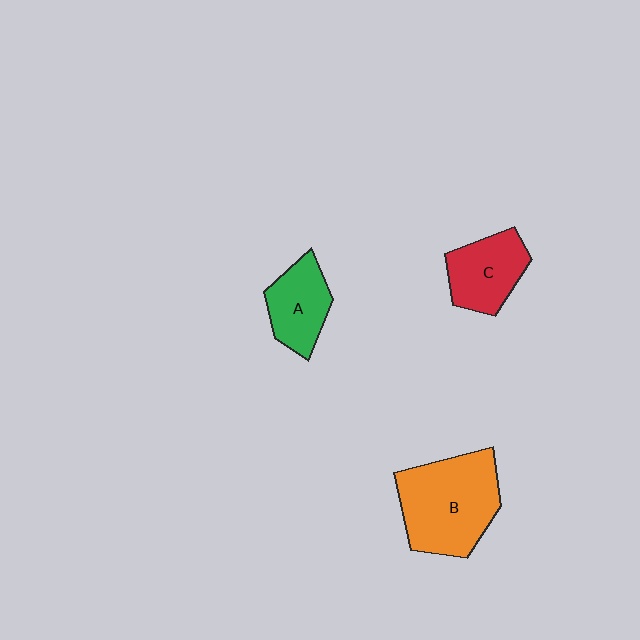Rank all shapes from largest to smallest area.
From largest to smallest: B (orange), C (red), A (green).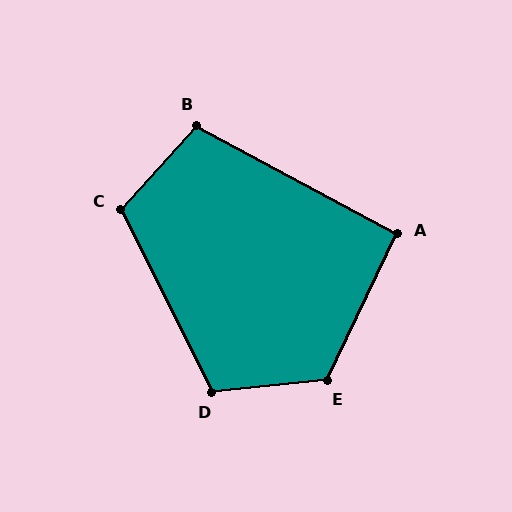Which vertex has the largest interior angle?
E, at approximately 121 degrees.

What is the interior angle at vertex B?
Approximately 104 degrees (obtuse).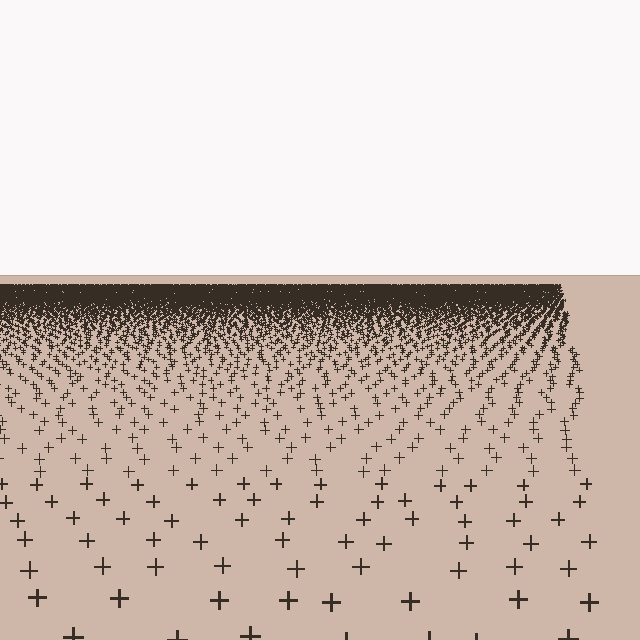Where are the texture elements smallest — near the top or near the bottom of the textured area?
Near the top.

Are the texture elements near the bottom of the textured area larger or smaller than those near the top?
Larger. Near the bottom, elements are closer to the viewer and appear at a bigger on-screen size.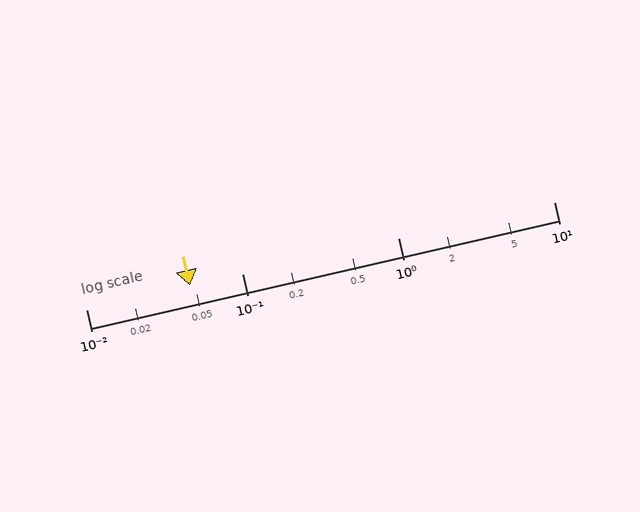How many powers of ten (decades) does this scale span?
The scale spans 3 decades, from 0.01 to 10.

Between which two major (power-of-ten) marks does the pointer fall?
The pointer is between 0.01 and 0.1.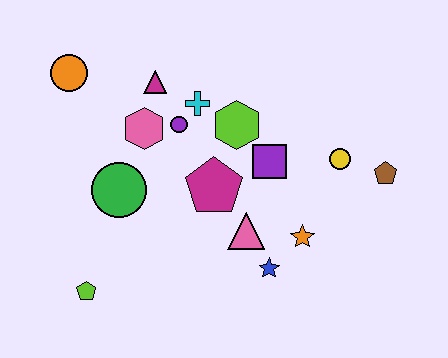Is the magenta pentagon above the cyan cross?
No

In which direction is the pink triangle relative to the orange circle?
The pink triangle is to the right of the orange circle.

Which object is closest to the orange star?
The blue star is closest to the orange star.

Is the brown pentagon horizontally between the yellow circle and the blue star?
No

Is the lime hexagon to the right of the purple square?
No